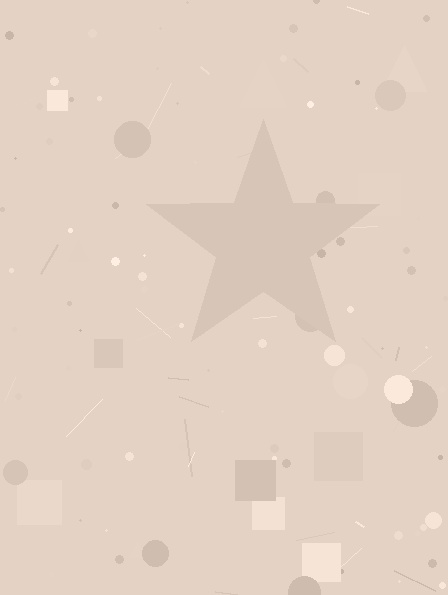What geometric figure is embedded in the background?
A star is embedded in the background.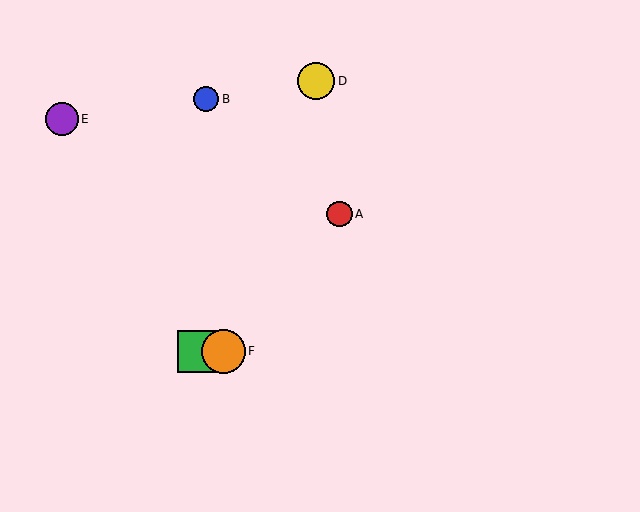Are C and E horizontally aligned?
No, C is at y≈351 and E is at y≈119.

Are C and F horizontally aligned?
Yes, both are at y≈351.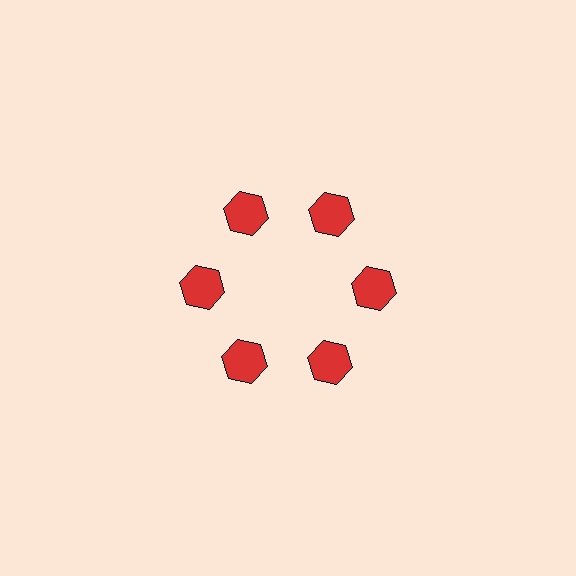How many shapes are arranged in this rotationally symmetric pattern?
There are 6 shapes, arranged in 6 groups of 1.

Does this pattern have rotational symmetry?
Yes, this pattern has 6-fold rotational symmetry. It looks the same after rotating 60 degrees around the center.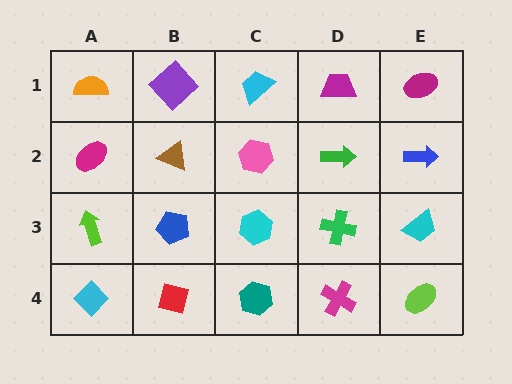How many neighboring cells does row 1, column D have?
3.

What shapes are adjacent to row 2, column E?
A magenta ellipse (row 1, column E), a cyan trapezoid (row 3, column E), a green arrow (row 2, column D).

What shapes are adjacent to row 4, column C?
A cyan hexagon (row 3, column C), a red diamond (row 4, column B), a magenta cross (row 4, column D).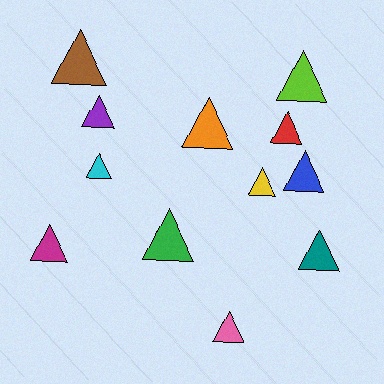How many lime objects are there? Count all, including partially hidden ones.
There is 1 lime object.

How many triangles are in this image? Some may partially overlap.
There are 12 triangles.